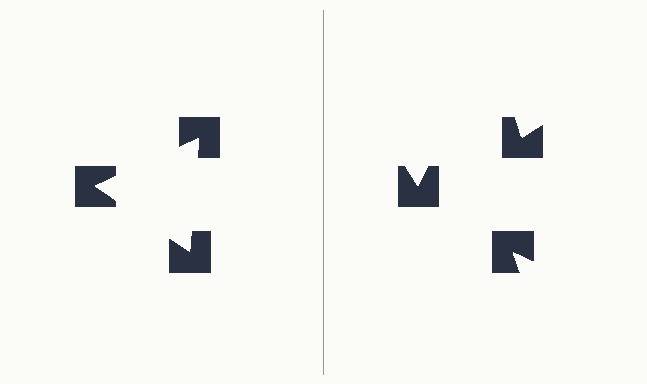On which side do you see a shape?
An illusory triangle appears on the left side. On the right side the wedge cuts are rotated, so no coherent shape forms.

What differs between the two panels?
The notched squares are positioned identically on both sides; only the wedge orientations differ. On the left they align to a triangle; on the right they are misaligned.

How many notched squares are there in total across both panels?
6 — 3 on each side.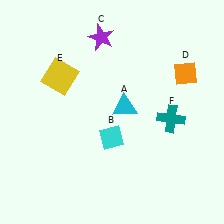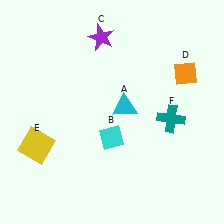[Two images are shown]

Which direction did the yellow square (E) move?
The yellow square (E) moved down.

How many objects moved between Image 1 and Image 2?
1 object moved between the two images.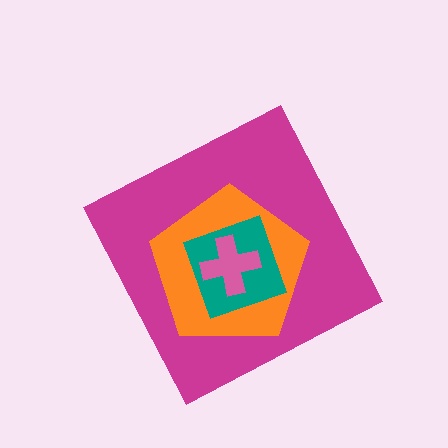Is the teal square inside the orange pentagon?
Yes.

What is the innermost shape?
The pink cross.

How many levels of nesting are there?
4.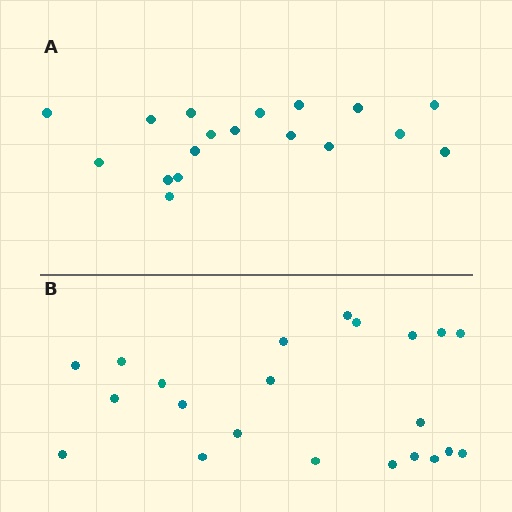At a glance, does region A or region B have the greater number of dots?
Region B (the bottom region) has more dots.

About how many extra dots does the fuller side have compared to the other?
Region B has about 4 more dots than region A.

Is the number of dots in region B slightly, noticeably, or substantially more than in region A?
Region B has only slightly more — the two regions are fairly close. The ratio is roughly 1.2 to 1.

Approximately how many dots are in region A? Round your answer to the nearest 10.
About 20 dots. (The exact count is 18, which rounds to 20.)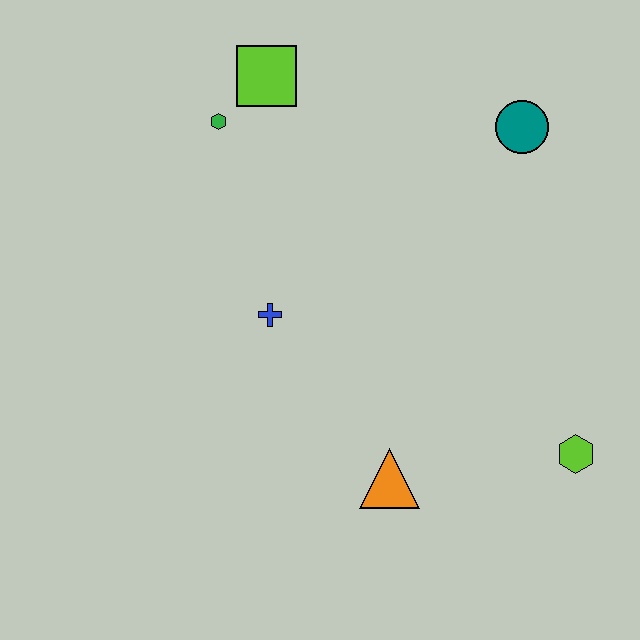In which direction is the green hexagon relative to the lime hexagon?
The green hexagon is to the left of the lime hexagon.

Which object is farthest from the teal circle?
The orange triangle is farthest from the teal circle.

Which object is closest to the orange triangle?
The lime hexagon is closest to the orange triangle.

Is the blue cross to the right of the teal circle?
No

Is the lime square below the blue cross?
No